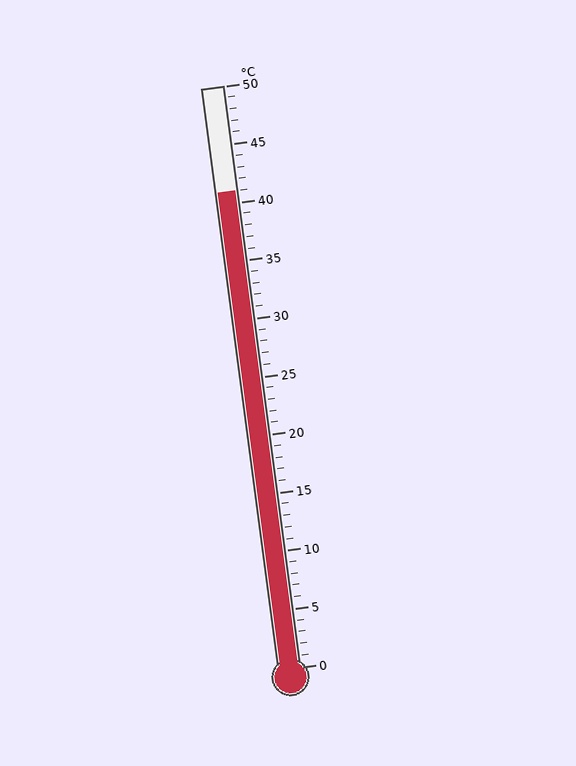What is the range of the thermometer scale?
The thermometer scale ranges from 0°C to 50°C.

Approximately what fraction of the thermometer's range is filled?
The thermometer is filled to approximately 80% of its range.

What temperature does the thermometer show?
The thermometer shows approximately 41°C.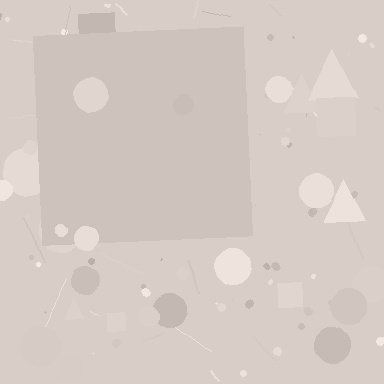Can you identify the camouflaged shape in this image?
The camouflaged shape is a square.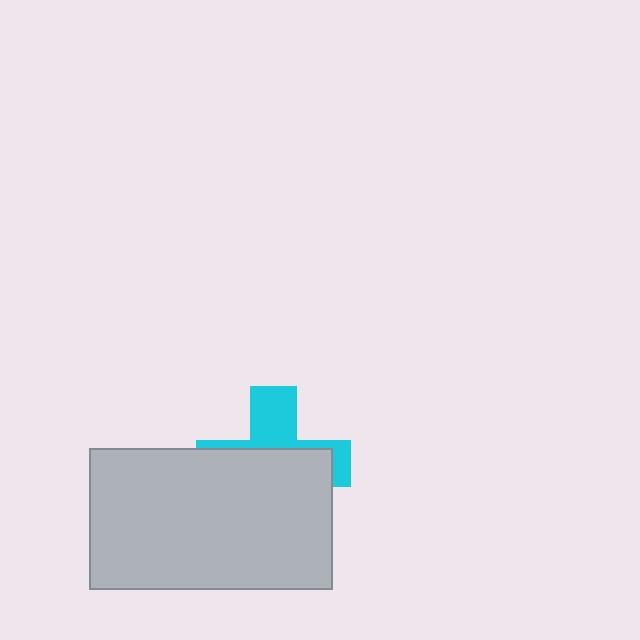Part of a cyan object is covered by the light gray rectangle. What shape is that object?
It is a cross.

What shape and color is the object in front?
The object in front is a light gray rectangle.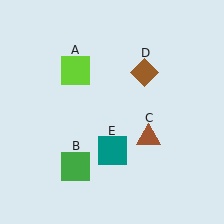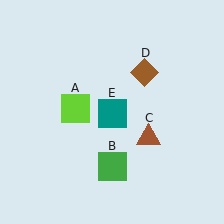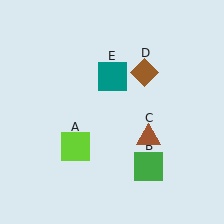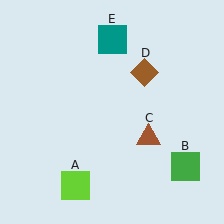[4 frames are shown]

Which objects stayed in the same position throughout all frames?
Brown triangle (object C) and brown diamond (object D) remained stationary.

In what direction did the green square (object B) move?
The green square (object B) moved right.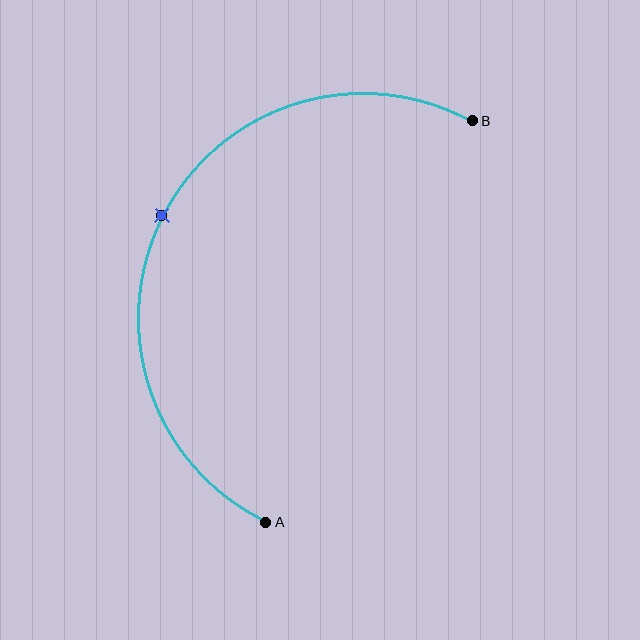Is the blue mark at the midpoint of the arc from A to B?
Yes. The blue mark lies on the arc at equal arc-length from both A and B — it is the arc midpoint.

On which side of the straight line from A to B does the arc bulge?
The arc bulges to the left of the straight line connecting A and B.